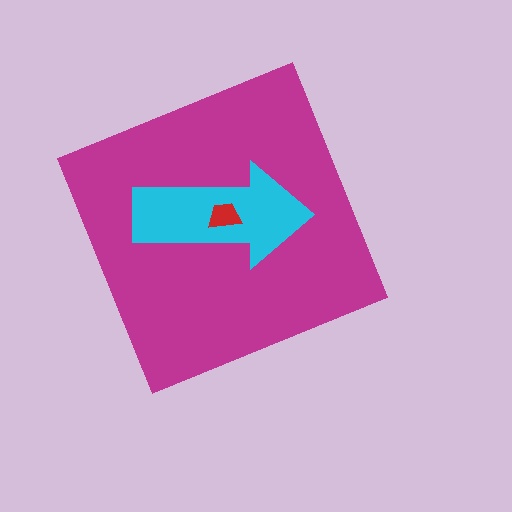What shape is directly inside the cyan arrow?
The red trapezoid.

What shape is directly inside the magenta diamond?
The cyan arrow.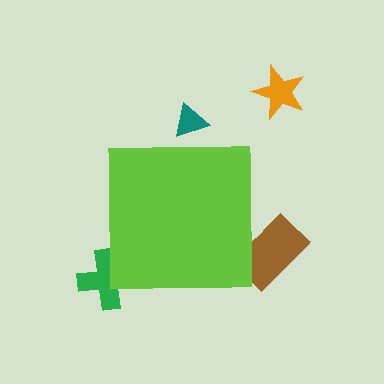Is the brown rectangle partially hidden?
Yes, the brown rectangle is partially hidden behind the lime square.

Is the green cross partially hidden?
Yes, the green cross is partially hidden behind the lime square.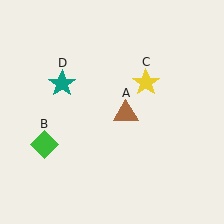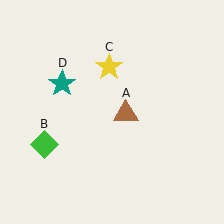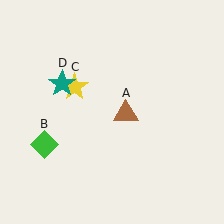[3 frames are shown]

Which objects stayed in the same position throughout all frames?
Brown triangle (object A) and green diamond (object B) and teal star (object D) remained stationary.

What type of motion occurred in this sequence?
The yellow star (object C) rotated counterclockwise around the center of the scene.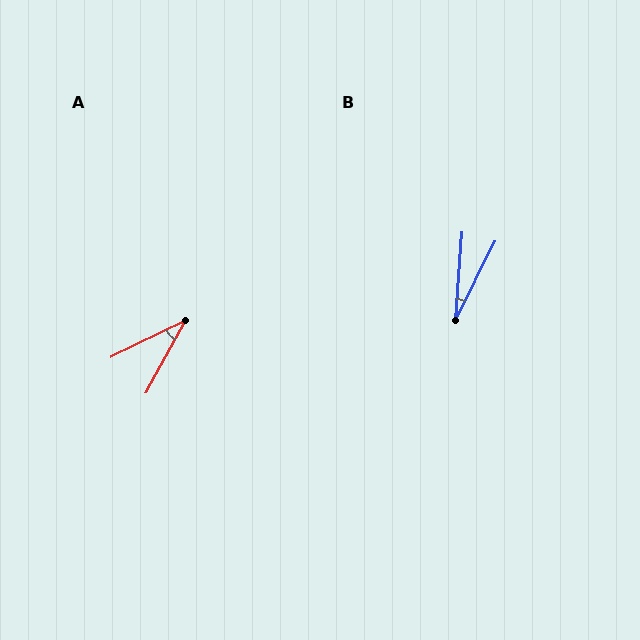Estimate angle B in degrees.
Approximately 23 degrees.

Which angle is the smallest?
B, at approximately 23 degrees.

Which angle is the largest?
A, at approximately 35 degrees.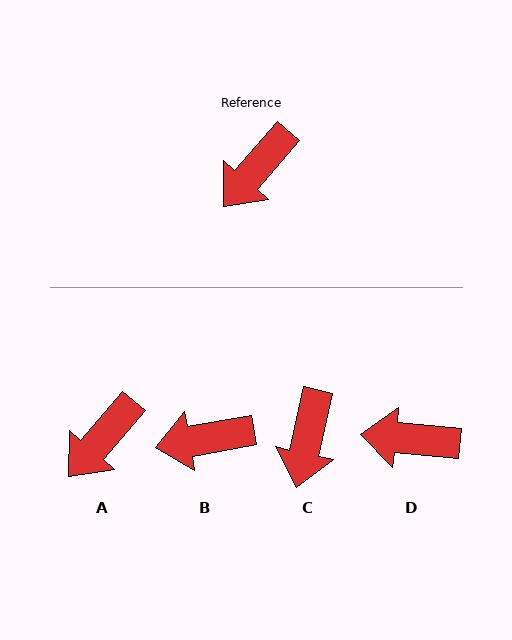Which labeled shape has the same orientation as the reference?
A.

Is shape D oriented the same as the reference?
No, it is off by about 55 degrees.